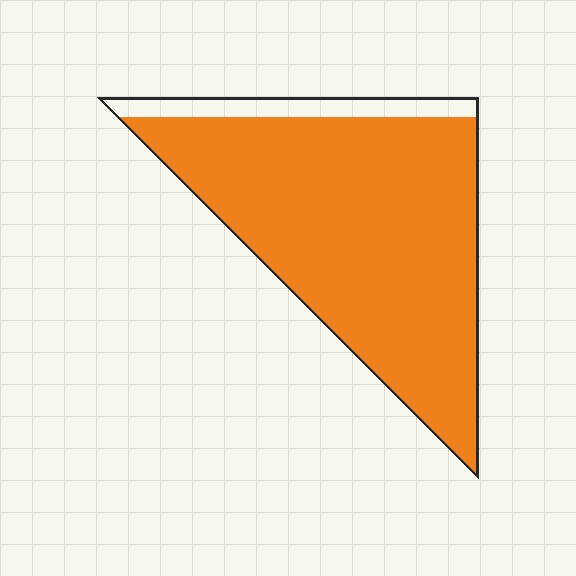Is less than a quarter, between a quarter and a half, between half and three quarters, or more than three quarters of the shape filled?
More than three quarters.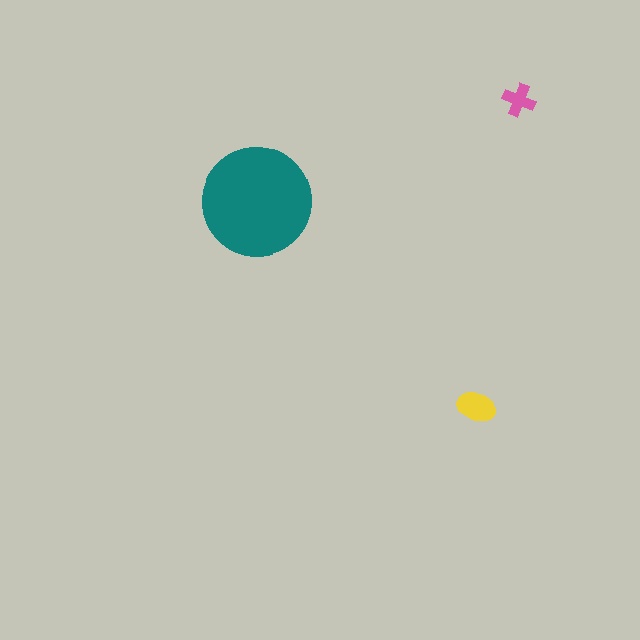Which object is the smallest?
The pink cross.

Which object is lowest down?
The yellow ellipse is bottommost.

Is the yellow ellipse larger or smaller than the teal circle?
Smaller.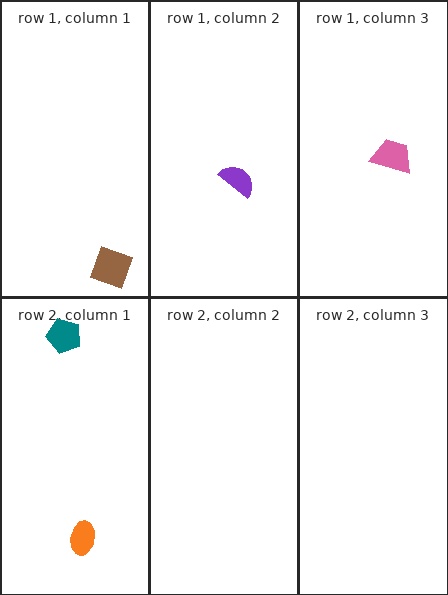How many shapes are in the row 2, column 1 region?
2.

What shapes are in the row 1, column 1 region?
The brown square.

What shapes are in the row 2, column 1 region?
The orange ellipse, the teal pentagon.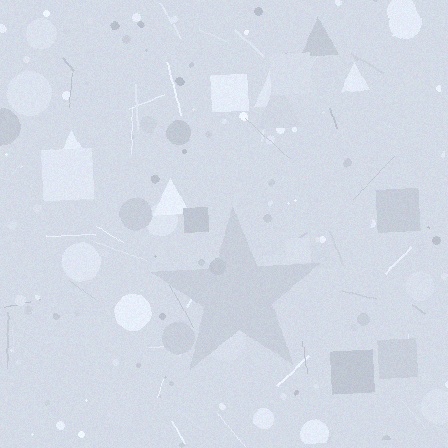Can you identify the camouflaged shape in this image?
The camouflaged shape is a star.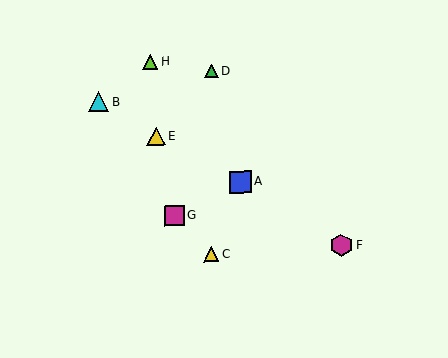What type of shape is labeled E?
Shape E is a yellow triangle.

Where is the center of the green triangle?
The center of the green triangle is at (212, 71).